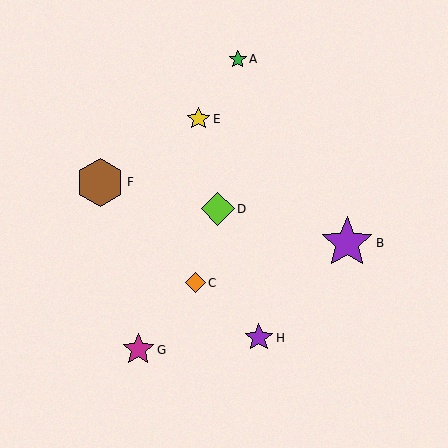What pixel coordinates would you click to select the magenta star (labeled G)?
Click at (138, 350) to select the magenta star G.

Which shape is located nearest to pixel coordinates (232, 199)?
The lime diamond (labeled D) at (218, 209) is nearest to that location.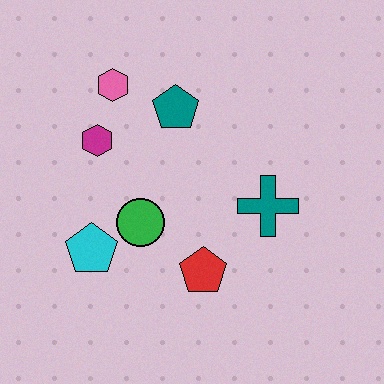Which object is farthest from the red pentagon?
The pink hexagon is farthest from the red pentagon.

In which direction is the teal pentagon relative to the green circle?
The teal pentagon is above the green circle.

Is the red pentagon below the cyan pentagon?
Yes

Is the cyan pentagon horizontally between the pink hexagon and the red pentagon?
No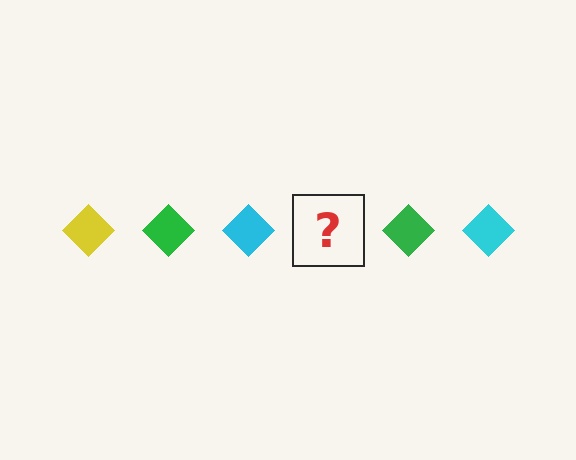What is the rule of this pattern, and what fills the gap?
The rule is that the pattern cycles through yellow, green, cyan diamonds. The gap should be filled with a yellow diamond.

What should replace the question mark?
The question mark should be replaced with a yellow diamond.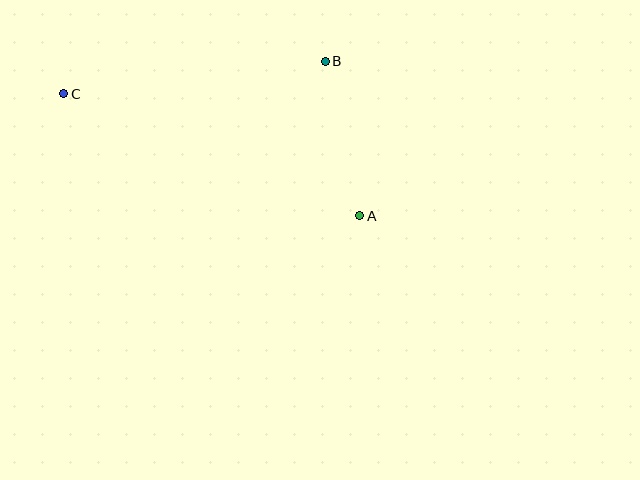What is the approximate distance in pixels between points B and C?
The distance between B and C is approximately 263 pixels.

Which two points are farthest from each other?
Points A and C are farthest from each other.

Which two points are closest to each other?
Points A and B are closest to each other.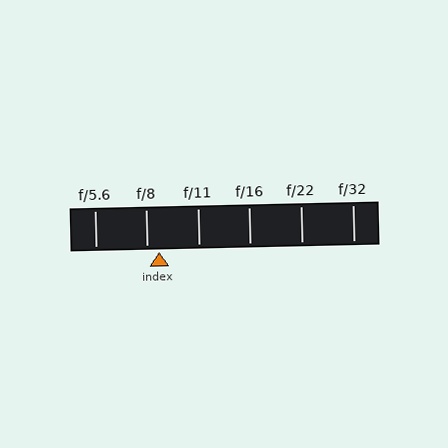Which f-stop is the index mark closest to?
The index mark is closest to f/8.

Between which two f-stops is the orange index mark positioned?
The index mark is between f/8 and f/11.